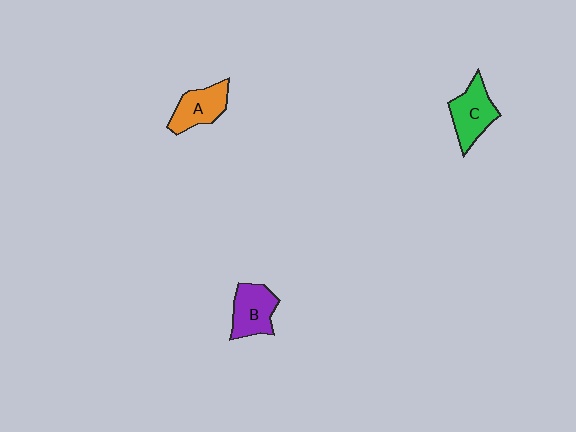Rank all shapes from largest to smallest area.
From largest to smallest: C (green), B (purple), A (orange).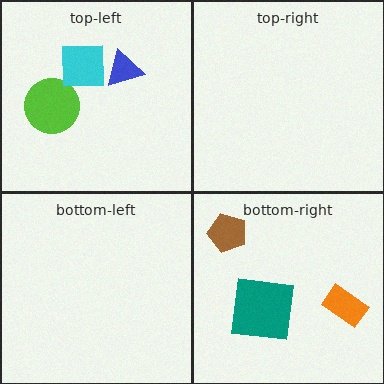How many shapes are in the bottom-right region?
3.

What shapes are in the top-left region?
The blue triangle, the lime circle, the cyan square.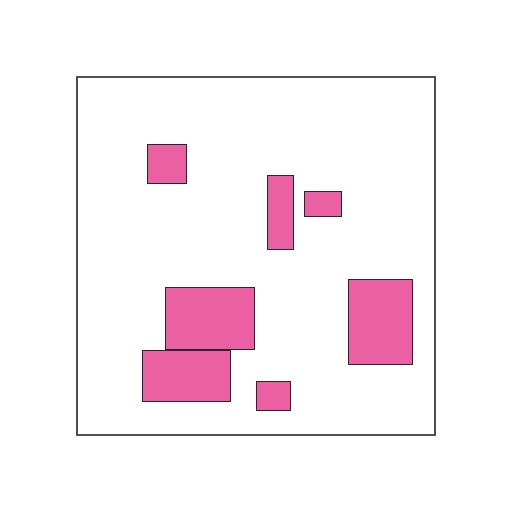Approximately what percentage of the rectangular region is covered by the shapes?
Approximately 15%.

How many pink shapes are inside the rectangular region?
7.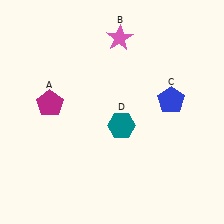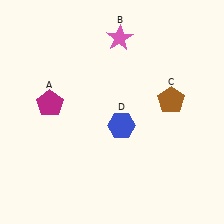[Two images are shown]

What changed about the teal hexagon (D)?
In Image 1, D is teal. In Image 2, it changed to blue.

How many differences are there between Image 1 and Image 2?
There are 2 differences between the two images.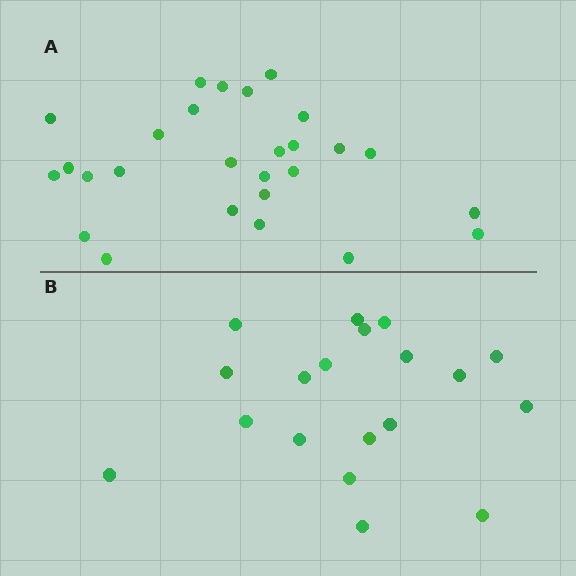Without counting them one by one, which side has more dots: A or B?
Region A (the top region) has more dots.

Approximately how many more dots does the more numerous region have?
Region A has roughly 8 or so more dots than region B.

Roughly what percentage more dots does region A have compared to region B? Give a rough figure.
About 40% more.